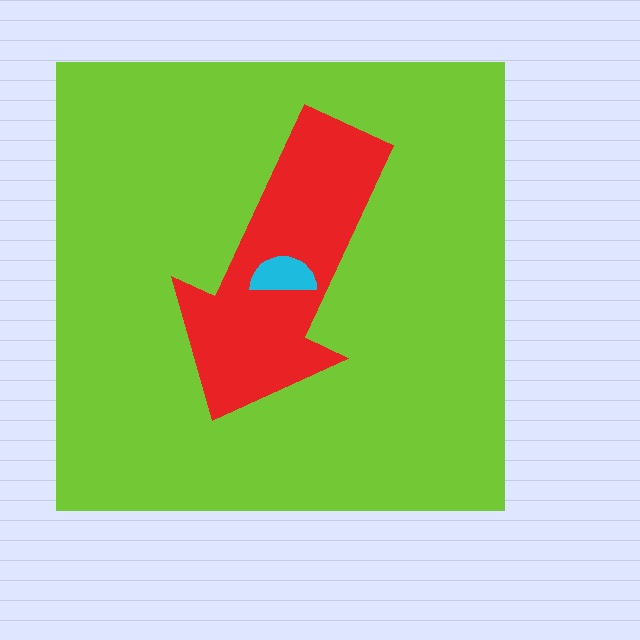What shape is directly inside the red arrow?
The cyan semicircle.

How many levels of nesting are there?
3.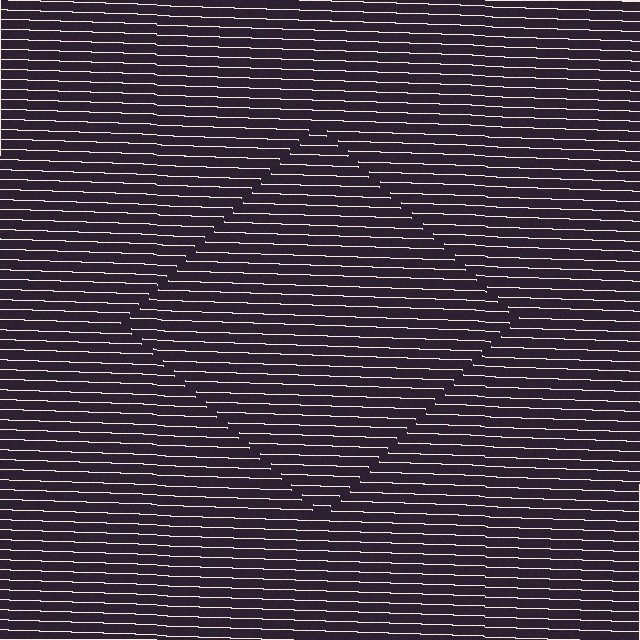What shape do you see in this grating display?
An illusory square. The interior of the shape contains the same grating, shifted by half a period — the contour is defined by the phase discontinuity where line-ends from the inner and outer gratings abut.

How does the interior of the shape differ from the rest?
The interior of the shape contains the same grating, shifted by half a period — the contour is defined by the phase discontinuity where line-ends from the inner and outer gratings abut.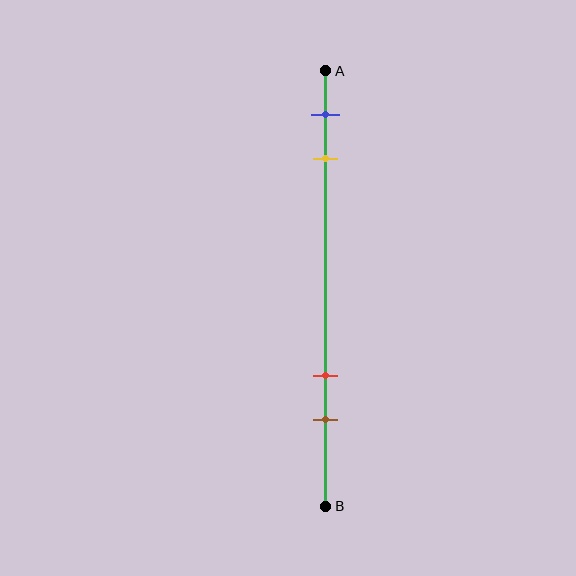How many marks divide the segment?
There are 4 marks dividing the segment.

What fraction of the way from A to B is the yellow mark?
The yellow mark is approximately 20% (0.2) of the way from A to B.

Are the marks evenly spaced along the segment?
No, the marks are not evenly spaced.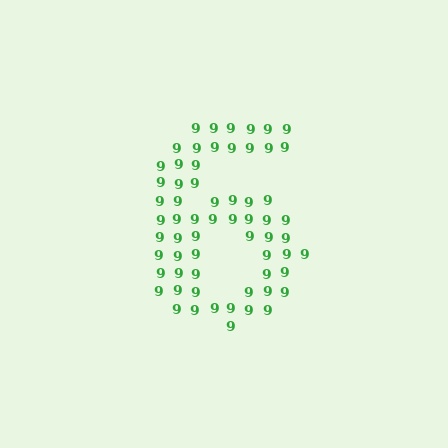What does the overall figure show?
The overall figure shows the digit 6.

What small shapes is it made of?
It is made of small digit 9's.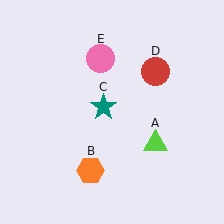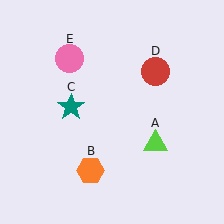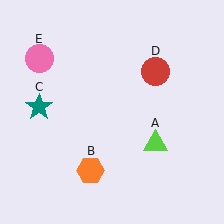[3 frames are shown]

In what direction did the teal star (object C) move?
The teal star (object C) moved left.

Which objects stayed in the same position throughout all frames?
Lime triangle (object A) and orange hexagon (object B) and red circle (object D) remained stationary.